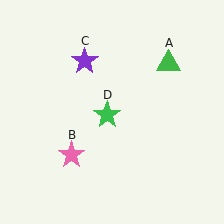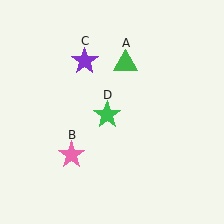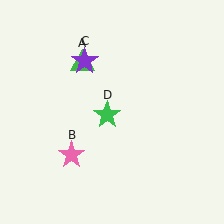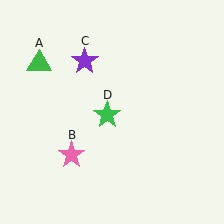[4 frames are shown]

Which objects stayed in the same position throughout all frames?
Pink star (object B) and purple star (object C) and green star (object D) remained stationary.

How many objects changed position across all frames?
1 object changed position: green triangle (object A).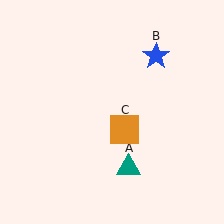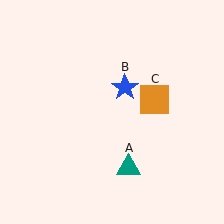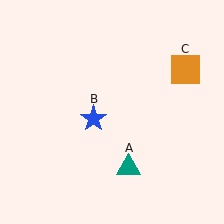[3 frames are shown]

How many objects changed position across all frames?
2 objects changed position: blue star (object B), orange square (object C).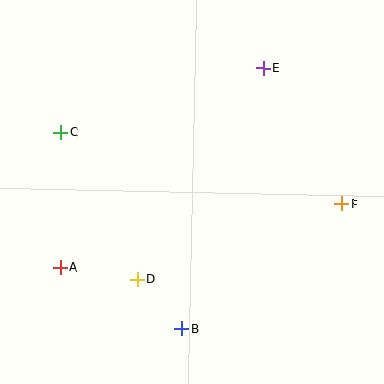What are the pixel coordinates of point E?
Point E is at (263, 68).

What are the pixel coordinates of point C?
Point C is at (61, 132).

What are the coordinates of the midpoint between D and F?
The midpoint between D and F is at (239, 241).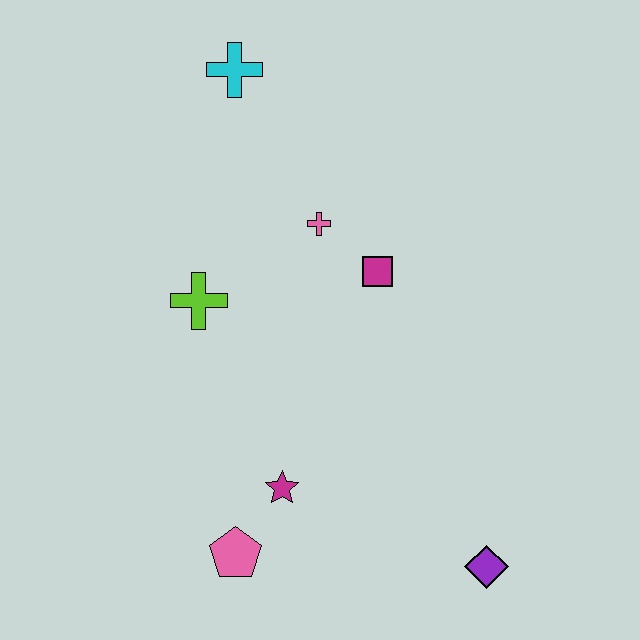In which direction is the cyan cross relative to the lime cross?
The cyan cross is above the lime cross.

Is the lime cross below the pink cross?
Yes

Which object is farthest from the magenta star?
The cyan cross is farthest from the magenta star.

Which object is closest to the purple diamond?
The magenta star is closest to the purple diamond.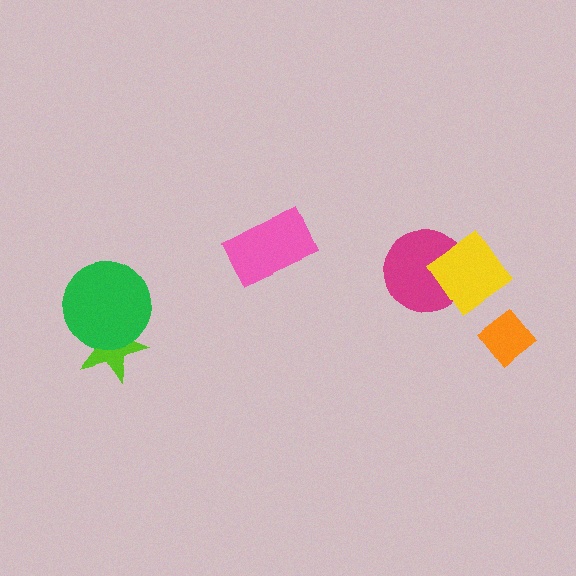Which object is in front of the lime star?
The green circle is in front of the lime star.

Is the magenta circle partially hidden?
Yes, it is partially covered by another shape.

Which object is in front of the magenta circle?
The yellow diamond is in front of the magenta circle.